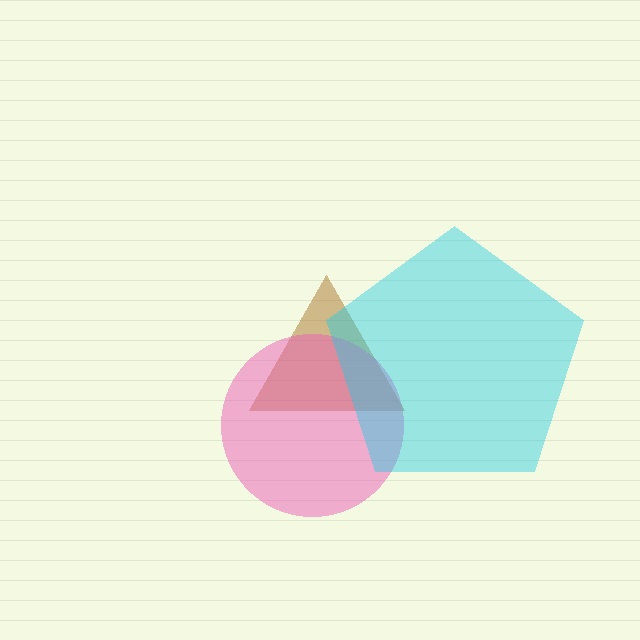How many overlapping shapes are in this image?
There are 3 overlapping shapes in the image.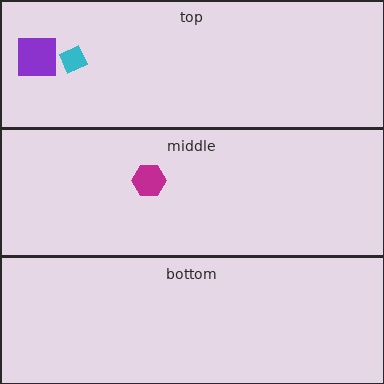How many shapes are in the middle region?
1.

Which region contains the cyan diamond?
The top region.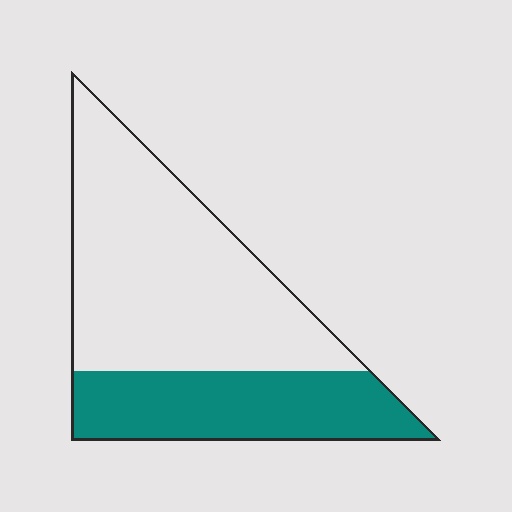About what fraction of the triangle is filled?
About one third (1/3).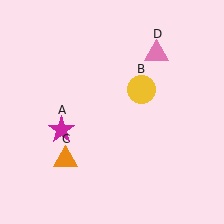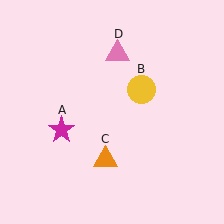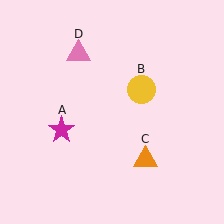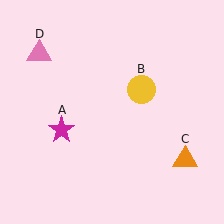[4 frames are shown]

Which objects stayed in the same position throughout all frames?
Magenta star (object A) and yellow circle (object B) remained stationary.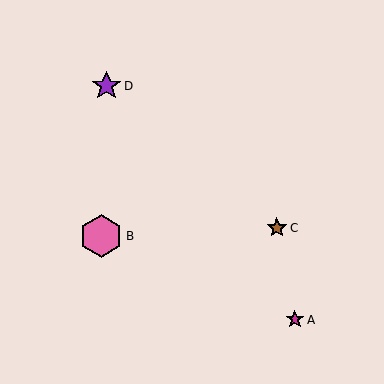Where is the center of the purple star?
The center of the purple star is at (107, 86).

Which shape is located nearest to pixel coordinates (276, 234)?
The brown star (labeled C) at (277, 228) is nearest to that location.